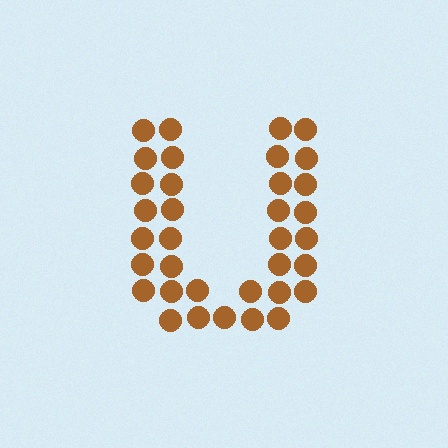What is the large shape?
The large shape is the letter U.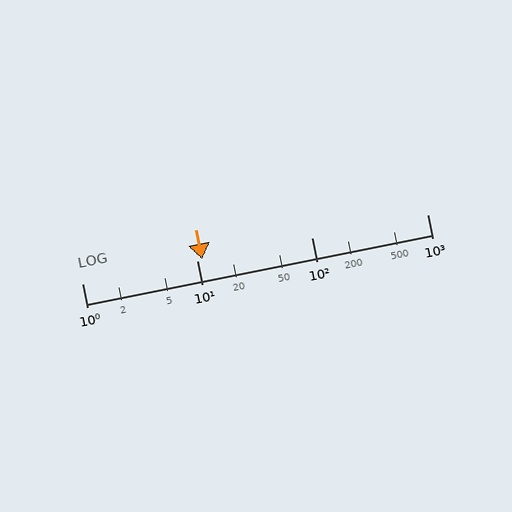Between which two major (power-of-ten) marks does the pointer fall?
The pointer is between 10 and 100.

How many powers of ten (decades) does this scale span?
The scale spans 3 decades, from 1 to 1000.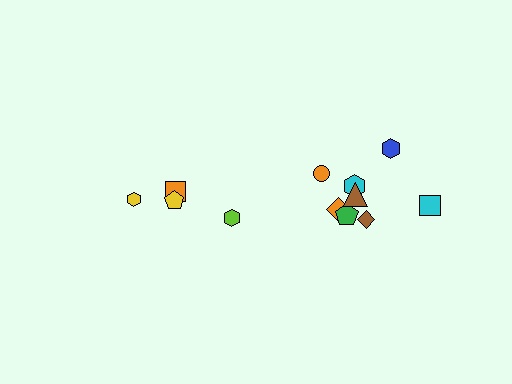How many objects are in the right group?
There are 8 objects.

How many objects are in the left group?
There are 4 objects.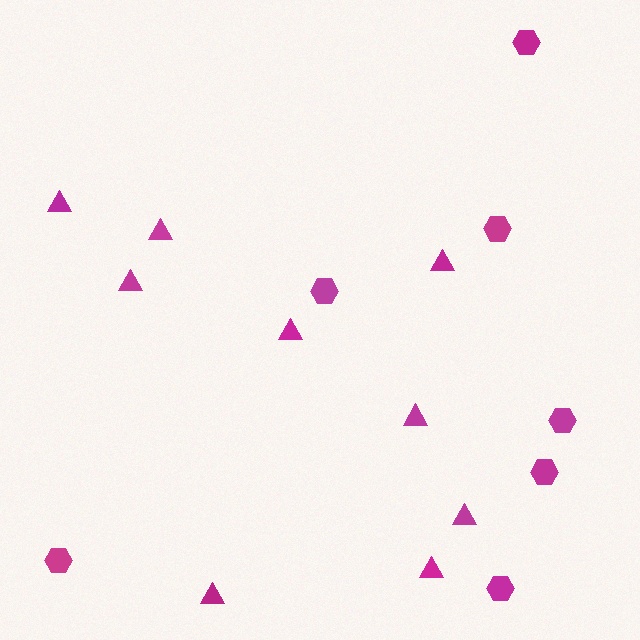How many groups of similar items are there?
There are 2 groups: one group of hexagons (7) and one group of triangles (9).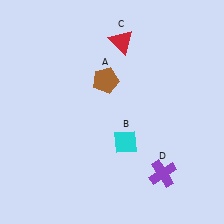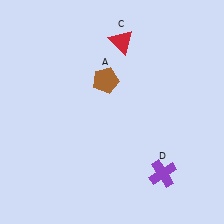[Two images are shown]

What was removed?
The cyan diamond (B) was removed in Image 2.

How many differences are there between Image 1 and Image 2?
There is 1 difference between the two images.